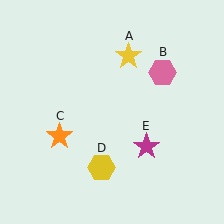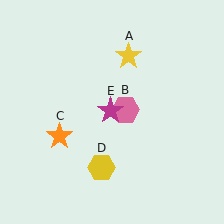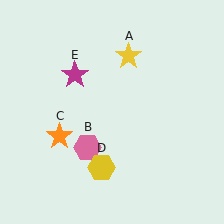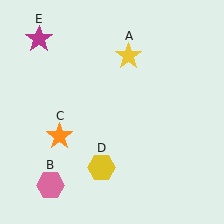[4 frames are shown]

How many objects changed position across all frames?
2 objects changed position: pink hexagon (object B), magenta star (object E).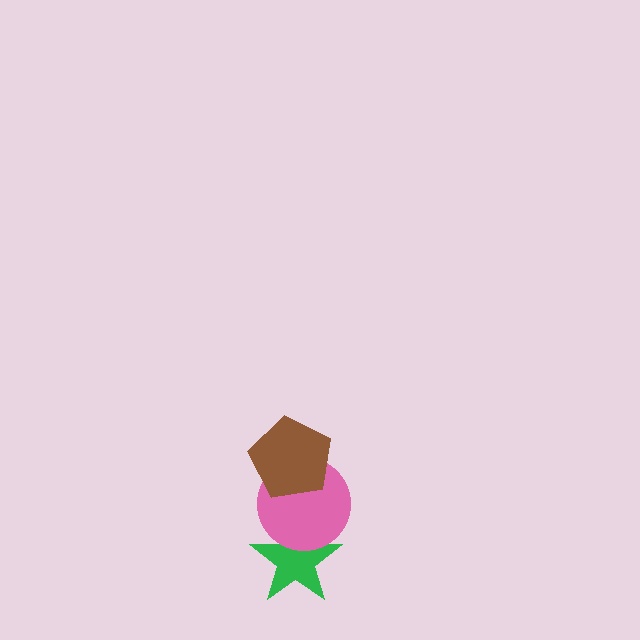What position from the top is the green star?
The green star is 3rd from the top.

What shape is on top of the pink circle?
The brown pentagon is on top of the pink circle.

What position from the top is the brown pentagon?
The brown pentagon is 1st from the top.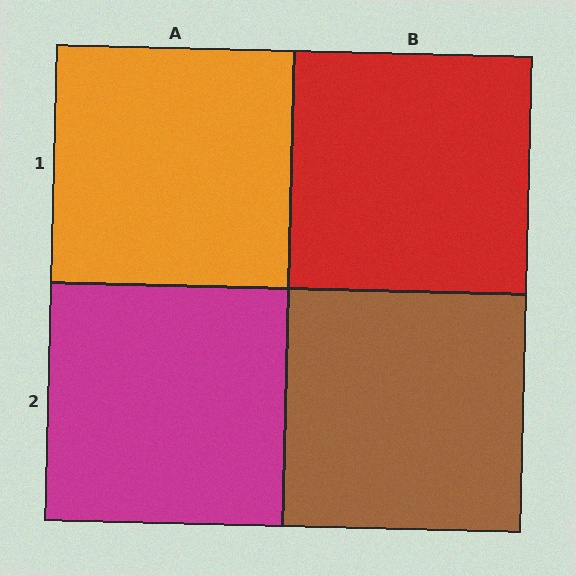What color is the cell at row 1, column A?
Orange.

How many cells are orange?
1 cell is orange.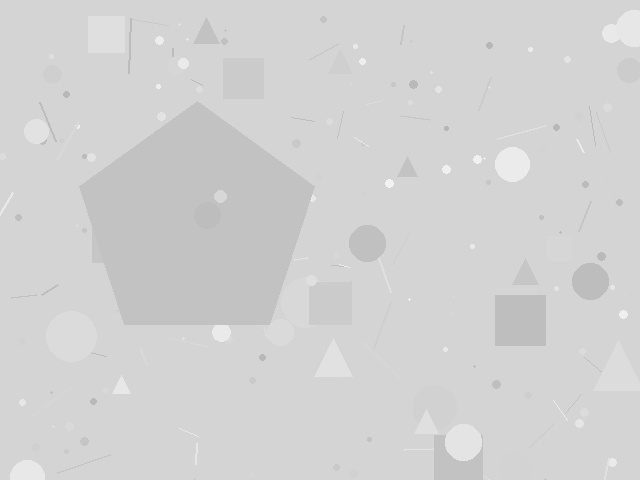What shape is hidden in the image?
A pentagon is hidden in the image.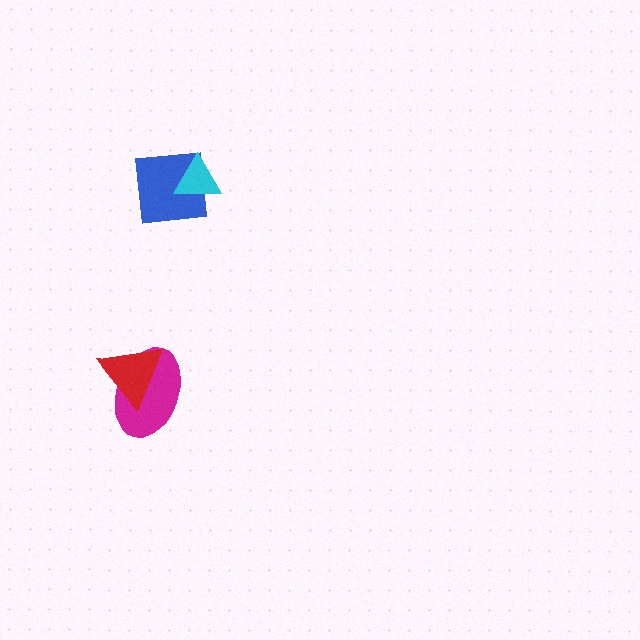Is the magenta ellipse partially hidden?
Yes, it is partially covered by another shape.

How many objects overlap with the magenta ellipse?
1 object overlaps with the magenta ellipse.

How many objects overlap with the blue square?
1 object overlaps with the blue square.